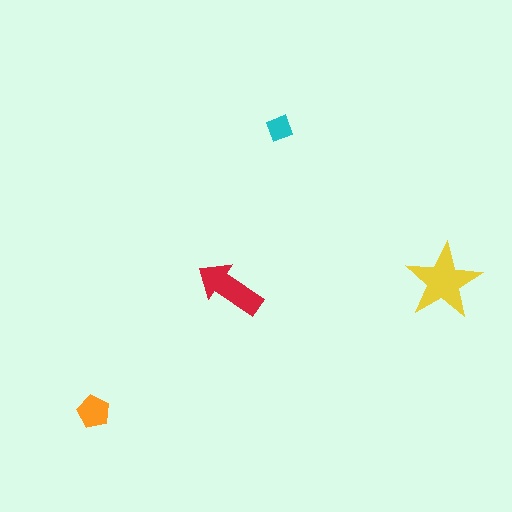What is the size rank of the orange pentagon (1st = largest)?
3rd.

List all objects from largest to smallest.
The yellow star, the red arrow, the orange pentagon, the cyan diamond.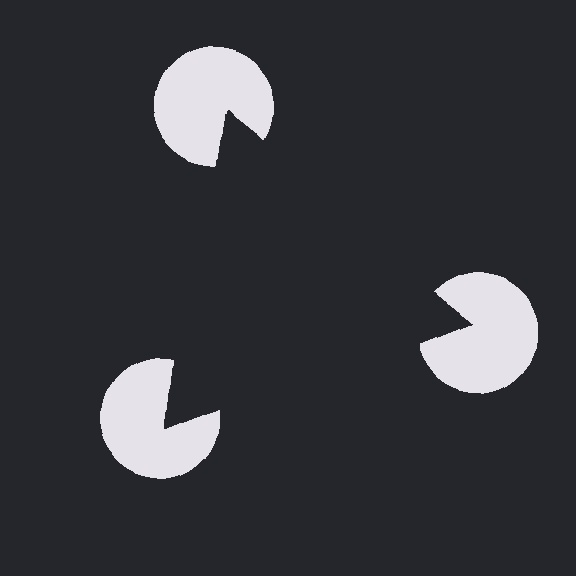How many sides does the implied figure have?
3 sides.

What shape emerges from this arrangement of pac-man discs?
An illusory triangle — its edges are inferred from the aligned wedge cuts in the pac-man discs, not physically drawn.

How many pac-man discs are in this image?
There are 3 — one at each vertex of the illusory triangle.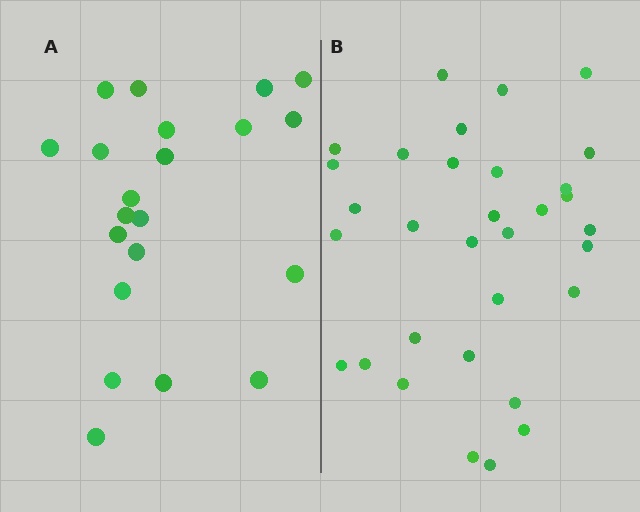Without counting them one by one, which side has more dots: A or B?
Region B (the right region) has more dots.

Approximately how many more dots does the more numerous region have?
Region B has roughly 12 or so more dots than region A.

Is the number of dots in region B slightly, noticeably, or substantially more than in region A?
Region B has substantially more. The ratio is roughly 1.5 to 1.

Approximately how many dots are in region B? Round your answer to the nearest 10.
About 30 dots. (The exact count is 32, which rounds to 30.)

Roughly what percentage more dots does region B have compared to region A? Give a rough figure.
About 50% more.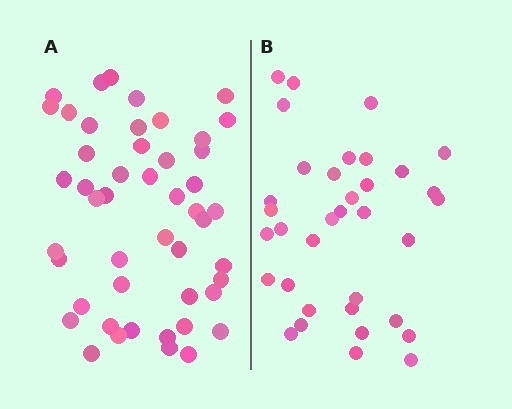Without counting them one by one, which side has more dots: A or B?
Region A (the left region) has more dots.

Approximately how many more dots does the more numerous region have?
Region A has approximately 15 more dots than region B.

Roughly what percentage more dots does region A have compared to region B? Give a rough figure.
About 35% more.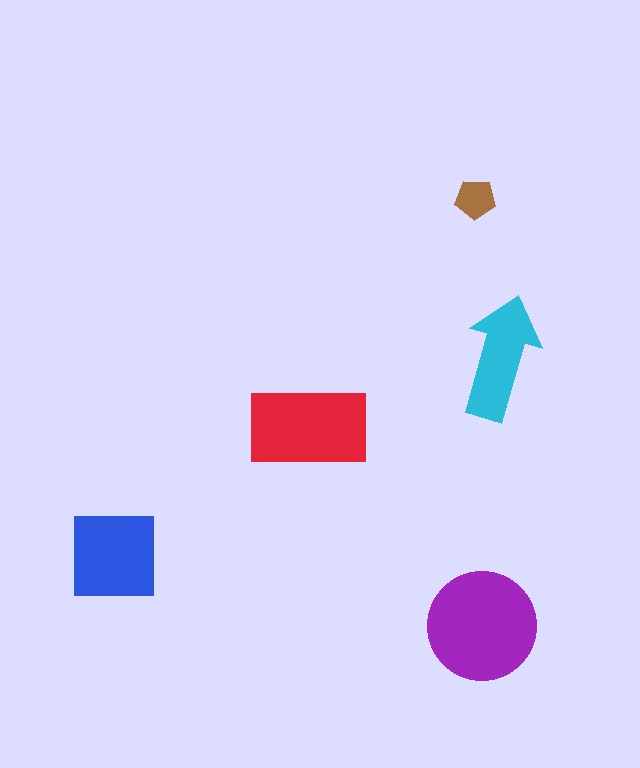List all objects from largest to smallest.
The purple circle, the red rectangle, the blue square, the cyan arrow, the brown pentagon.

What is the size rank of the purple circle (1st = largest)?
1st.